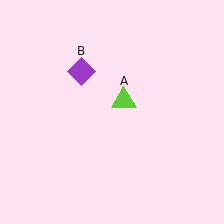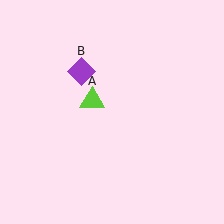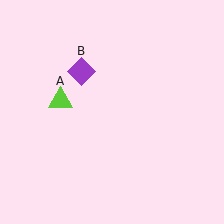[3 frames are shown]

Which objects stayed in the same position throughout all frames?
Purple diamond (object B) remained stationary.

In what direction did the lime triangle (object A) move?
The lime triangle (object A) moved left.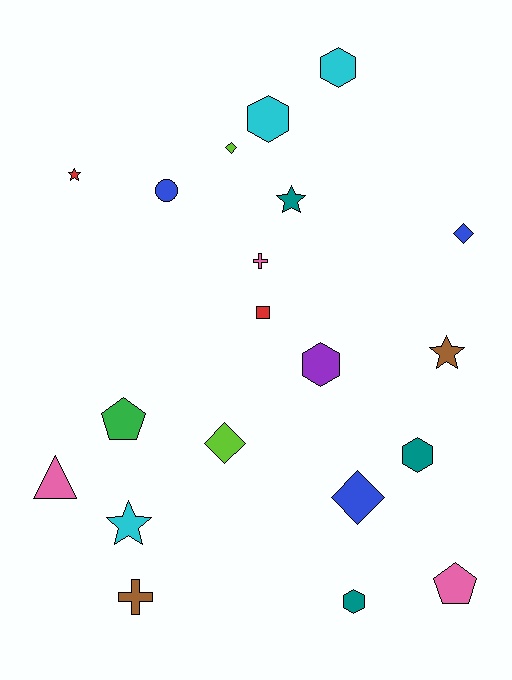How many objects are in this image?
There are 20 objects.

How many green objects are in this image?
There is 1 green object.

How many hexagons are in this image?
There are 5 hexagons.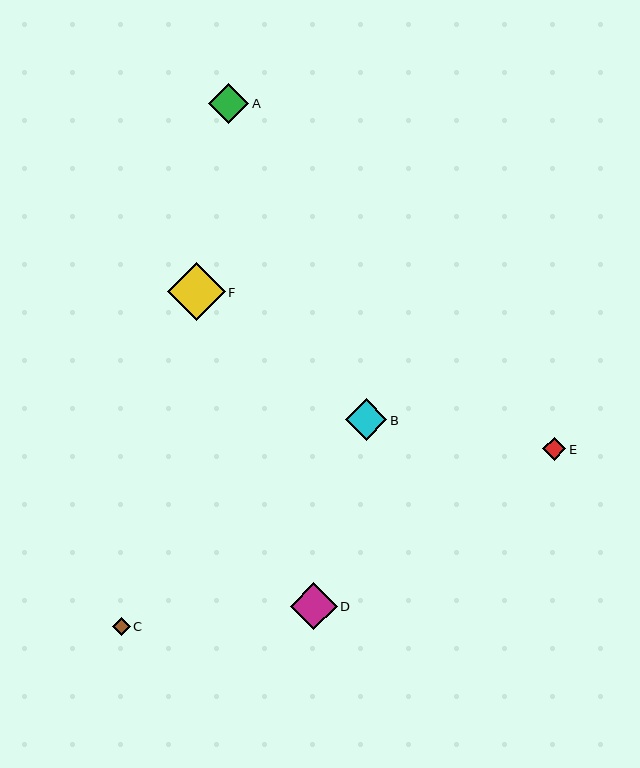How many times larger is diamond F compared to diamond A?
Diamond F is approximately 1.4 times the size of diamond A.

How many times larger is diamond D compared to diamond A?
Diamond D is approximately 1.2 times the size of diamond A.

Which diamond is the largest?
Diamond F is the largest with a size of approximately 58 pixels.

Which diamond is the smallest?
Diamond C is the smallest with a size of approximately 18 pixels.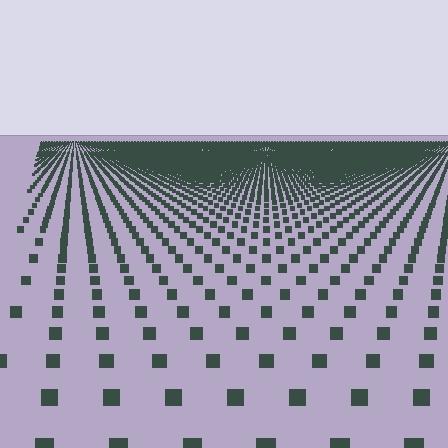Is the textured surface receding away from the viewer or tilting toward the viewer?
The surface is receding away from the viewer. Texture elements get smaller and denser toward the top.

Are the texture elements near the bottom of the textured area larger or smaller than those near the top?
Larger. Near the bottom, elements are closer to the viewer and appear at a bigger on-screen size.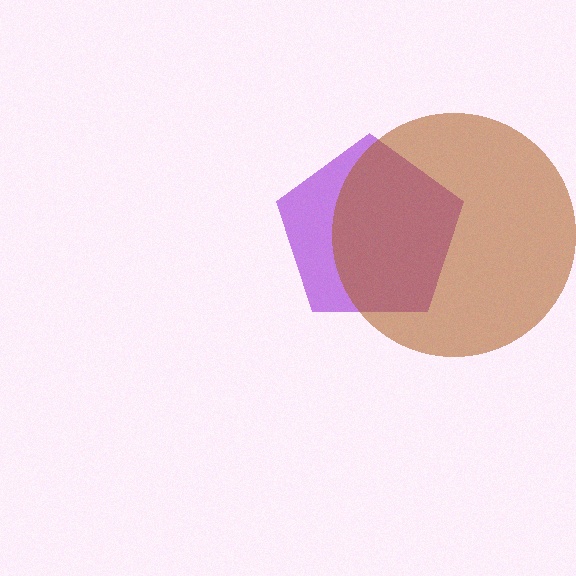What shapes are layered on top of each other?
The layered shapes are: a purple pentagon, a brown circle.